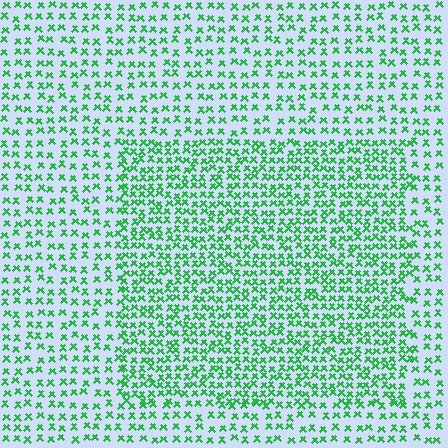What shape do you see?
I see a rectangle.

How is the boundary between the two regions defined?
The boundary is defined by a change in element density (approximately 1.7x ratio). All elements are the same color, size, and shape.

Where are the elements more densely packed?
The elements are more densely packed inside the rectangle boundary.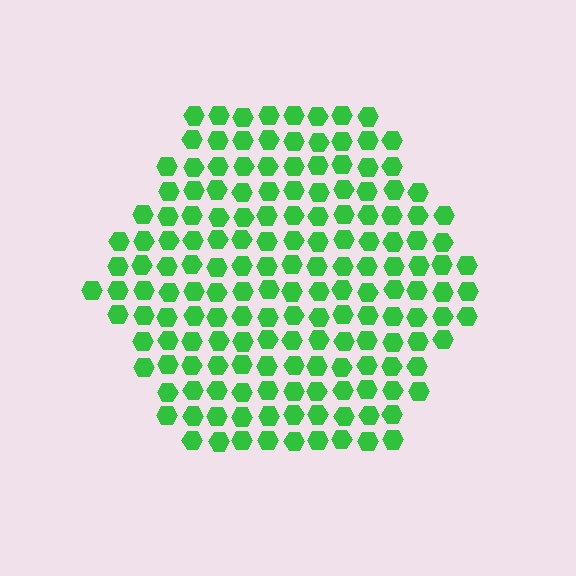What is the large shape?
The large shape is a hexagon.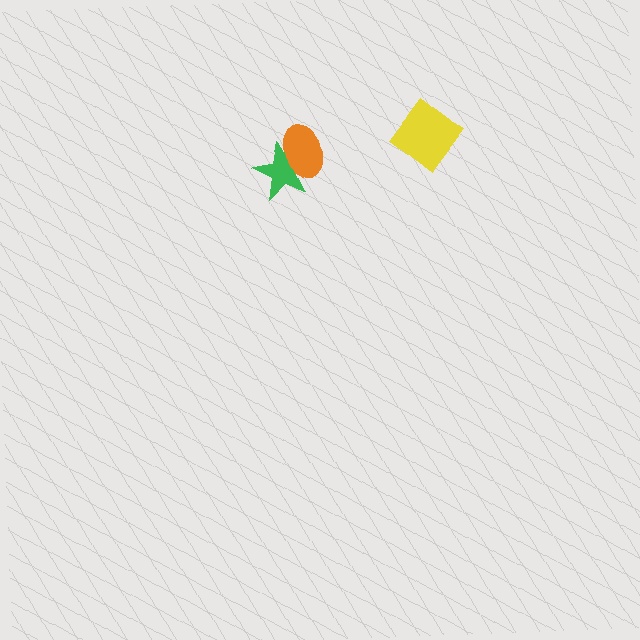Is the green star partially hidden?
Yes, it is partially covered by another shape.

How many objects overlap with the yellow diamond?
0 objects overlap with the yellow diamond.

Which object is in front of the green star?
The orange ellipse is in front of the green star.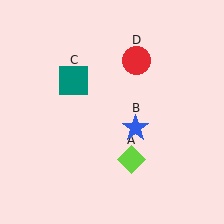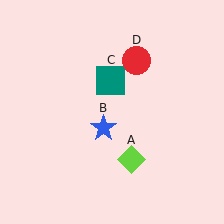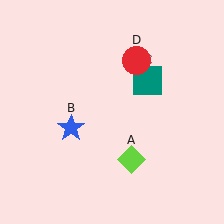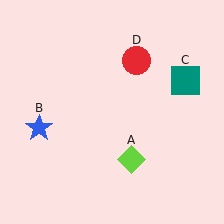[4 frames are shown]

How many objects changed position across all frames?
2 objects changed position: blue star (object B), teal square (object C).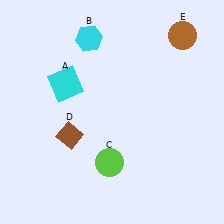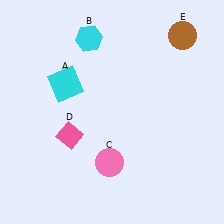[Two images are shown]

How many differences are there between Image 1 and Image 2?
There are 2 differences between the two images.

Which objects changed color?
C changed from lime to pink. D changed from brown to pink.